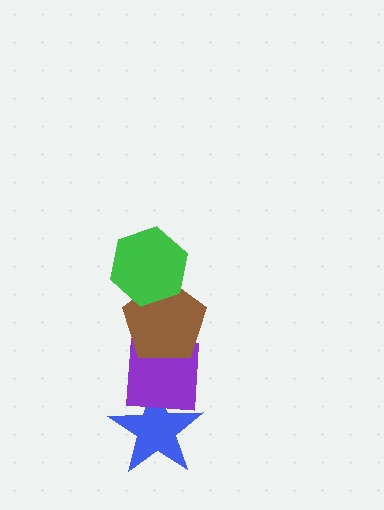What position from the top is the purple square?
The purple square is 3rd from the top.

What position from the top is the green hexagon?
The green hexagon is 1st from the top.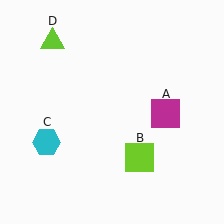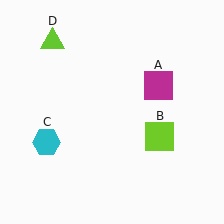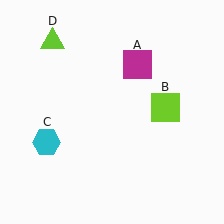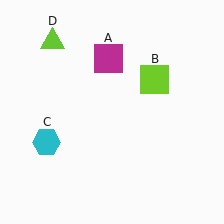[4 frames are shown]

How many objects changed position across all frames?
2 objects changed position: magenta square (object A), lime square (object B).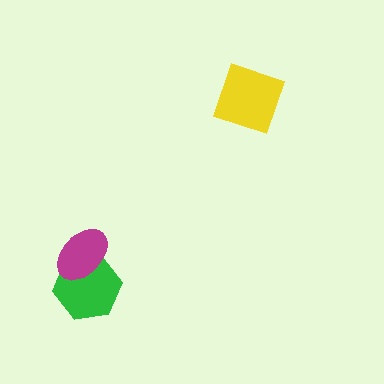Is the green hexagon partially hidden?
Yes, it is partially covered by another shape.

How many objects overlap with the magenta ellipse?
1 object overlaps with the magenta ellipse.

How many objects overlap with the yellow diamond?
0 objects overlap with the yellow diamond.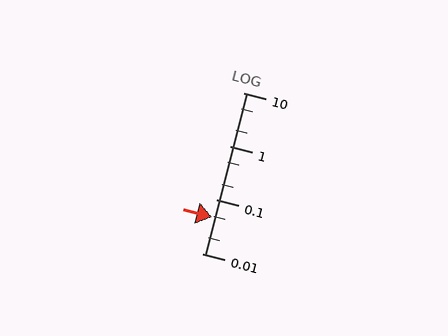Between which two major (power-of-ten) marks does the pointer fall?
The pointer is between 0.01 and 0.1.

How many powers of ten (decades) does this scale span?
The scale spans 3 decades, from 0.01 to 10.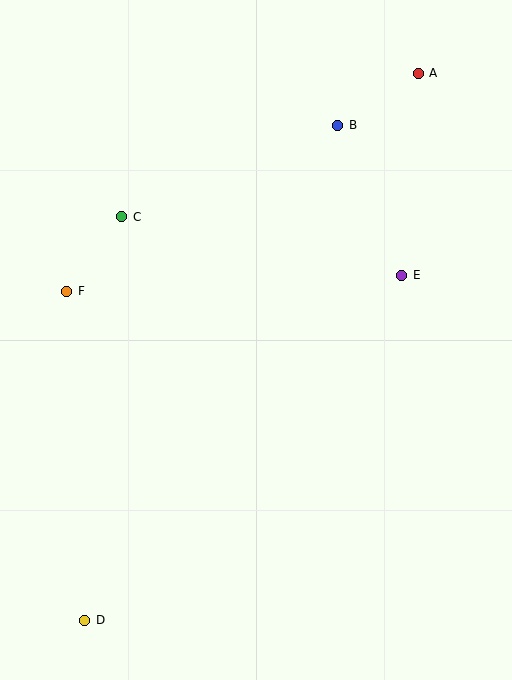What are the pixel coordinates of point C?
Point C is at (122, 217).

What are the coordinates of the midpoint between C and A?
The midpoint between C and A is at (270, 145).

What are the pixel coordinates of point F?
Point F is at (67, 291).